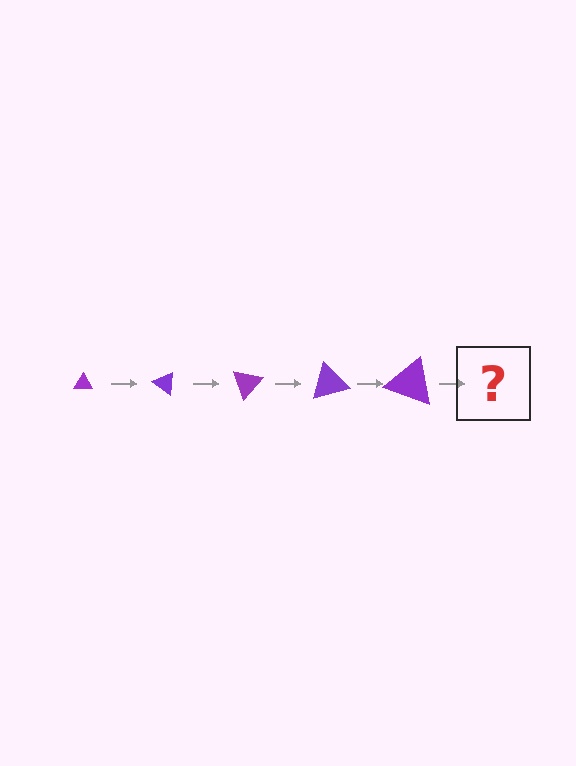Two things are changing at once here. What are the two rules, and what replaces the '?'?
The two rules are that the triangle grows larger each step and it rotates 35 degrees each step. The '?' should be a triangle, larger than the previous one and rotated 175 degrees from the start.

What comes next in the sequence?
The next element should be a triangle, larger than the previous one and rotated 175 degrees from the start.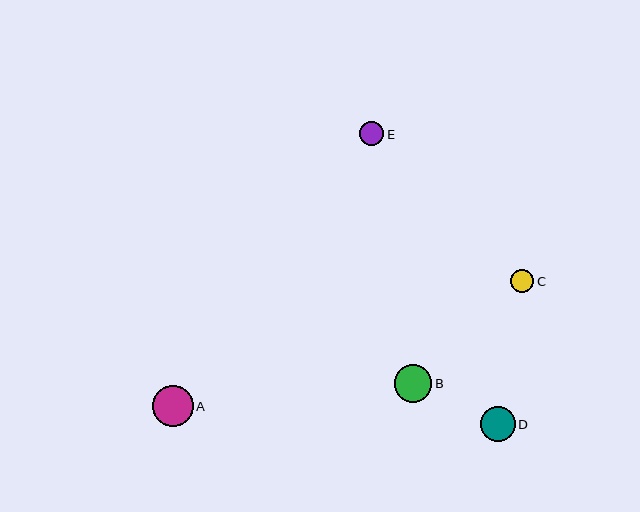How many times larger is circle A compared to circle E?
Circle A is approximately 1.7 times the size of circle E.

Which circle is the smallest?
Circle C is the smallest with a size of approximately 23 pixels.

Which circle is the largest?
Circle A is the largest with a size of approximately 41 pixels.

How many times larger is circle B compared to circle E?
Circle B is approximately 1.5 times the size of circle E.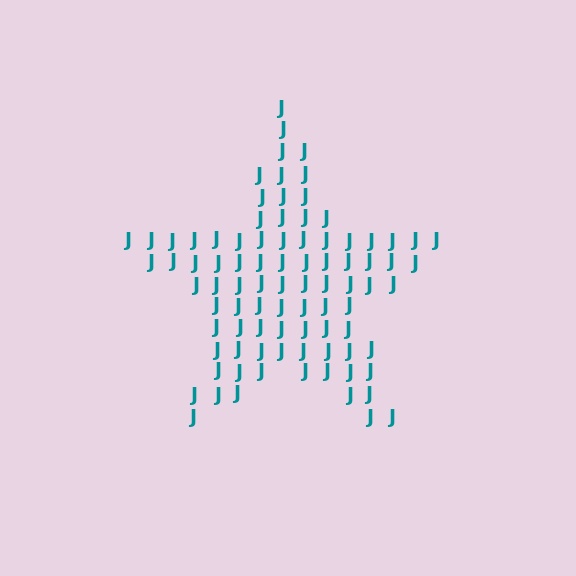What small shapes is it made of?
It is made of small letter J's.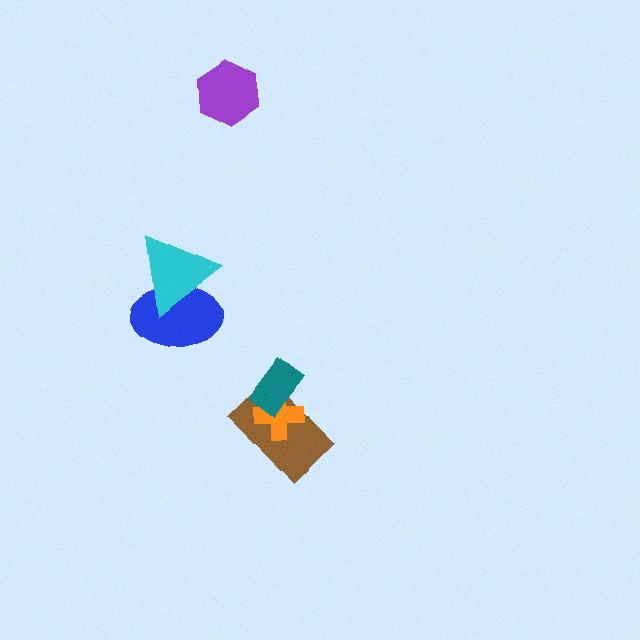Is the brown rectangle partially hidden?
Yes, it is partially covered by another shape.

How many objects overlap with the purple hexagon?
0 objects overlap with the purple hexagon.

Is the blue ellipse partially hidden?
Yes, it is partially covered by another shape.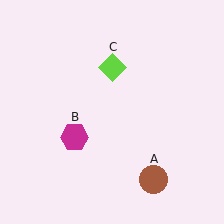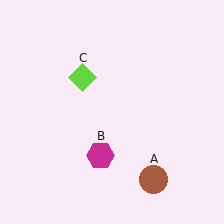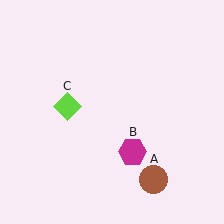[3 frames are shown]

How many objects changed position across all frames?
2 objects changed position: magenta hexagon (object B), lime diamond (object C).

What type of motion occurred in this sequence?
The magenta hexagon (object B), lime diamond (object C) rotated counterclockwise around the center of the scene.